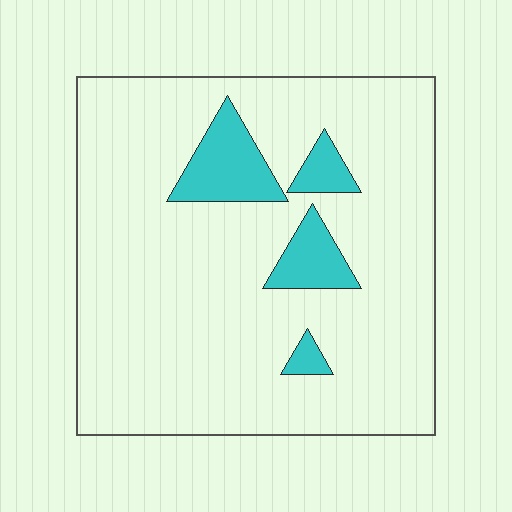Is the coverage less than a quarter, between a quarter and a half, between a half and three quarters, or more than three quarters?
Less than a quarter.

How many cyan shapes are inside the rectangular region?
4.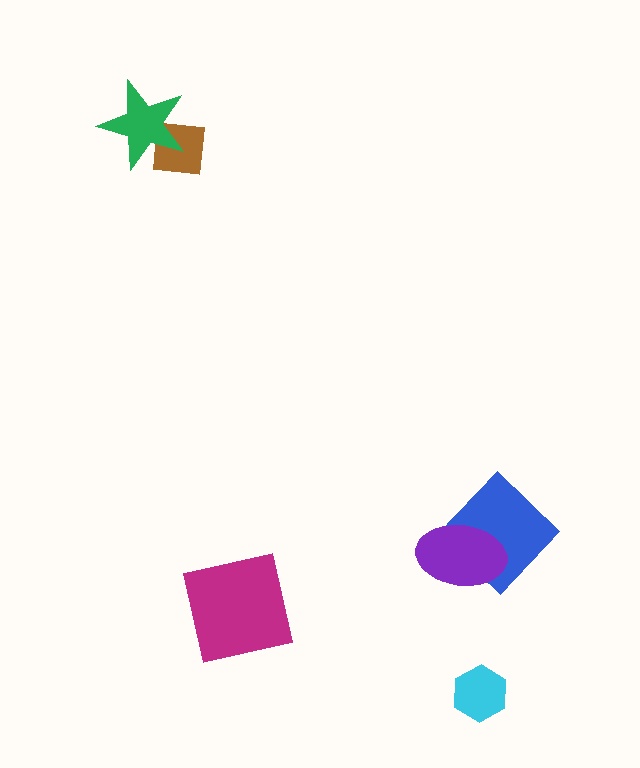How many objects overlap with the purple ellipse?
1 object overlaps with the purple ellipse.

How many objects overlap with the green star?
1 object overlaps with the green star.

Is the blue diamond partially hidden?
Yes, it is partially covered by another shape.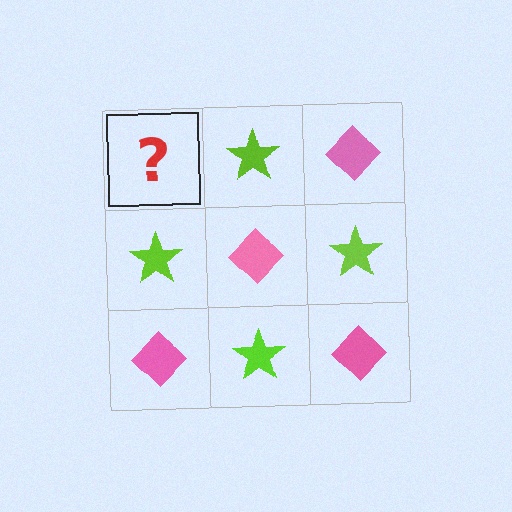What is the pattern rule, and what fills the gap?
The rule is that it alternates pink diamond and lime star in a checkerboard pattern. The gap should be filled with a pink diamond.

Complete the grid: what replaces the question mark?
The question mark should be replaced with a pink diamond.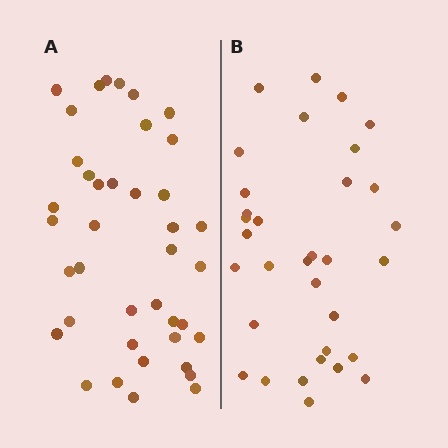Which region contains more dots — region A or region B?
Region A (the left region) has more dots.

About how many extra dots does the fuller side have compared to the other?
Region A has roughly 8 or so more dots than region B.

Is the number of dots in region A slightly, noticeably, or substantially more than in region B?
Region A has only slightly more — the two regions are fairly close. The ratio is roughly 1.2 to 1.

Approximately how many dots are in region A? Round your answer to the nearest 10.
About 40 dots.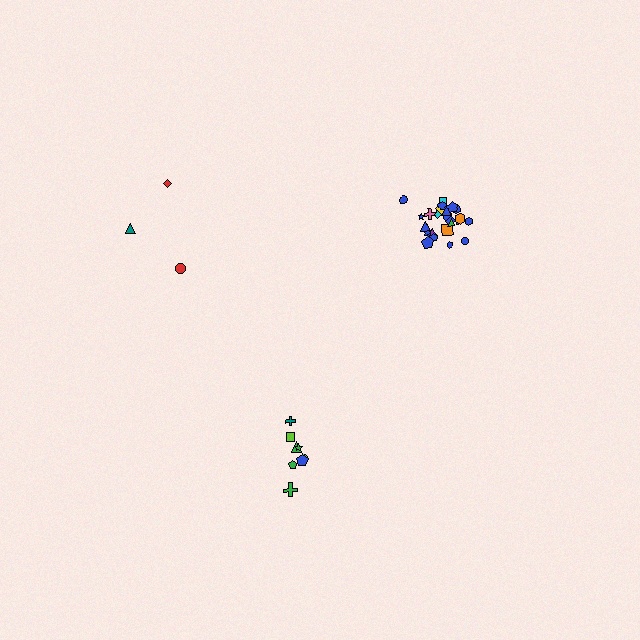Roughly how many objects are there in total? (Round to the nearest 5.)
Roughly 35 objects in total.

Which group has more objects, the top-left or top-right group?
The top-right group.